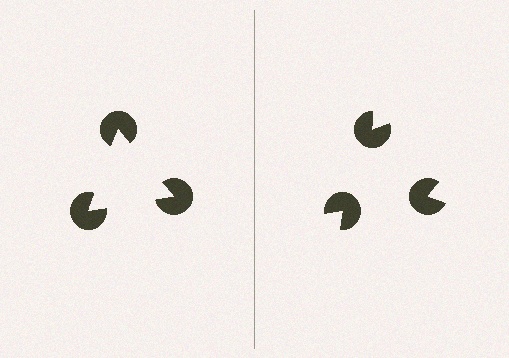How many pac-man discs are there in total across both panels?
6 — 3 on each side.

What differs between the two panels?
The pac-man discs are positioned identically on both sides; only the wedge orientations differ. On the left they align to a triangle; on the right they are misaligned.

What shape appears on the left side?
An illusory triangle.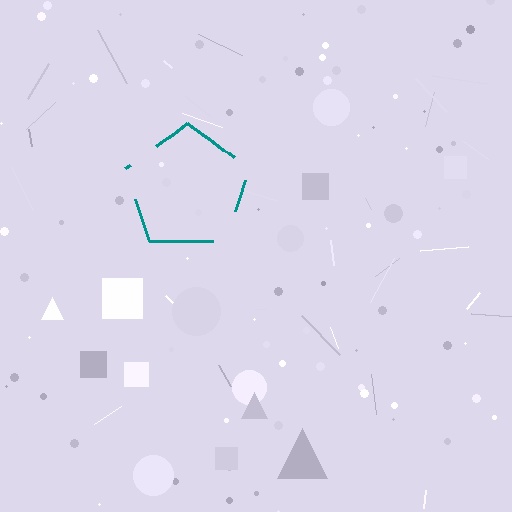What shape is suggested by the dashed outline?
The dashed outline suggests a pentagon.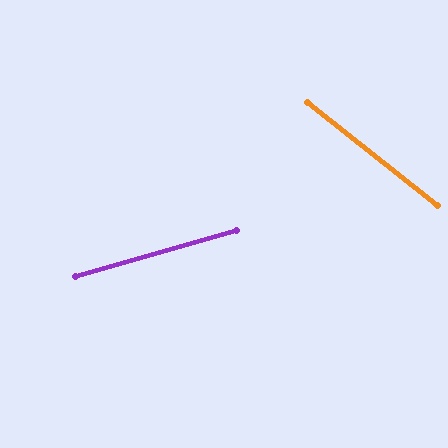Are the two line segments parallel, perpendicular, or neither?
Neither parallel nor perpendicular — they differ by about 55°.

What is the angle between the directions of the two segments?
Approximately 55 degrees.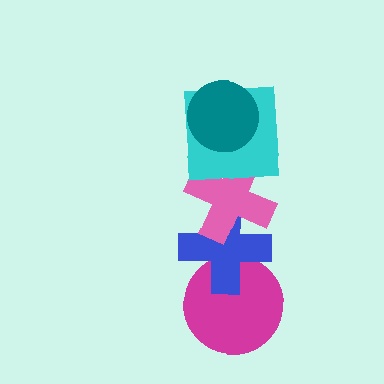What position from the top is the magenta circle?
The magenta circle is 5th from the top.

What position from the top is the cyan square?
The cyan square is 2nd from the top.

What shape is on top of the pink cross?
The cyan square is on top of the pink cross.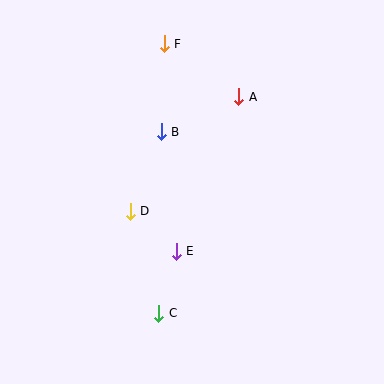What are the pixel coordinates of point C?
Point C is at (159, 313).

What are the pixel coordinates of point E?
Point E is at (176, 251).